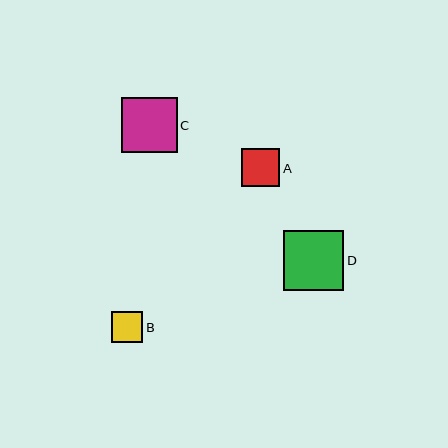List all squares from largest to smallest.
From largest to smallest: D, C, A, B.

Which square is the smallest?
Square B is the smallest with a size of approximately 31 pixels.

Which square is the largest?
Square D is the largest with a size of approximately 60 pixels.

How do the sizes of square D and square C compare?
Square D and square C are approximately the same size.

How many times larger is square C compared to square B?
Square C is approximately 1.8 times the size of square B.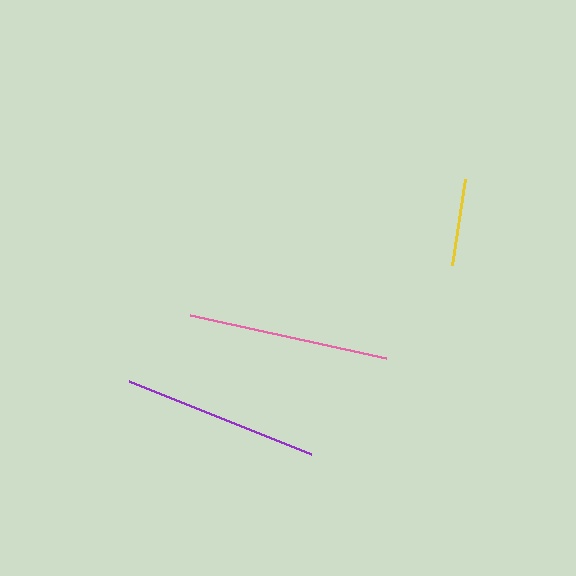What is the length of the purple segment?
The purple segment is approximately 197 pixels long.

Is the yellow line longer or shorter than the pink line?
The pink line is longer than the yellow line.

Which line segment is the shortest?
The yellow line is the shortest at approximately 87 pixels.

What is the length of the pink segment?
The pink segment is approximately 201 pixels long.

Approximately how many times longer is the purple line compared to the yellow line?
The purple line is approximately 2.3 times the length of the yellow line.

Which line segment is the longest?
The pink line is the longest at approximately 201 pixels.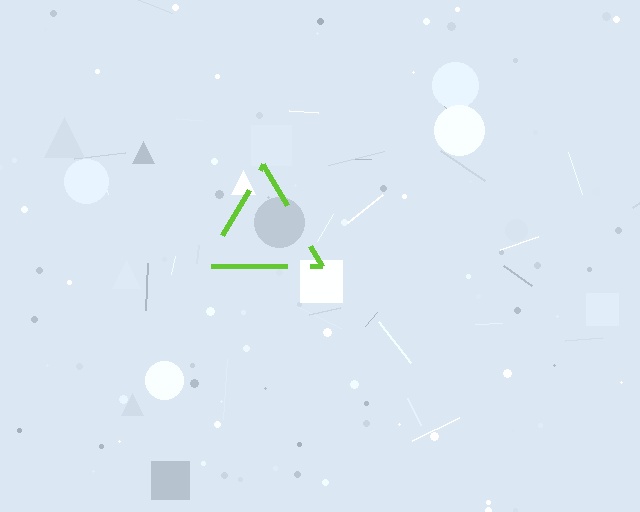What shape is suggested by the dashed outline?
The dashed outline suggests a triangle.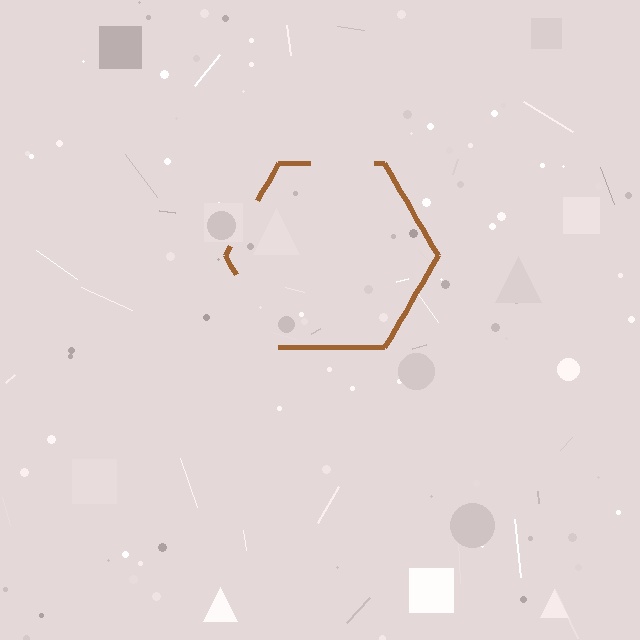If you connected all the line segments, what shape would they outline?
They would outline a hexagon.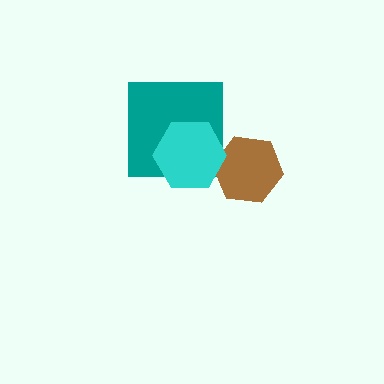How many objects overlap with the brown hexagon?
1 object overlaps with the brown hexagon.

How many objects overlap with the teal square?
1 object overlaps with the teal square.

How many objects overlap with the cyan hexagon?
2 objects overlap with the cyan hexagon.